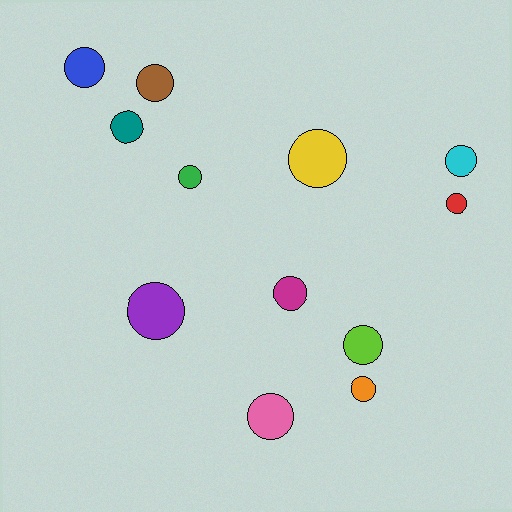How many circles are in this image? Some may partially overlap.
There are 12 circles.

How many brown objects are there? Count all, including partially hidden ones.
There is 1 brown object.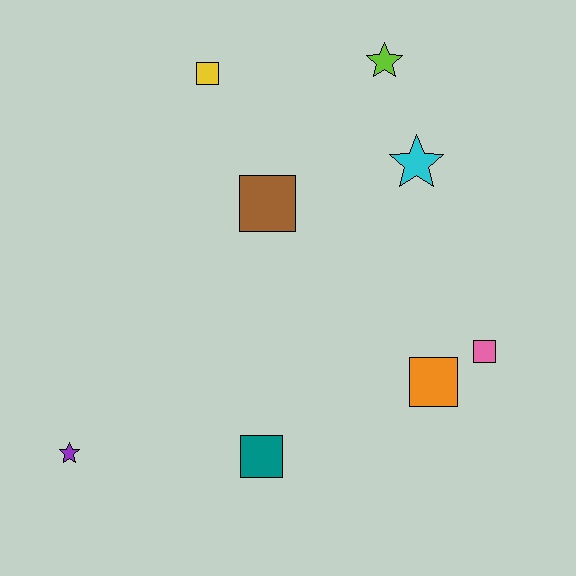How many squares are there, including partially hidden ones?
There are 5 squares.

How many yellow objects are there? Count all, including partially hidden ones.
There is 1 yellow object.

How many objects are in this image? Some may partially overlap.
There are 8 objects.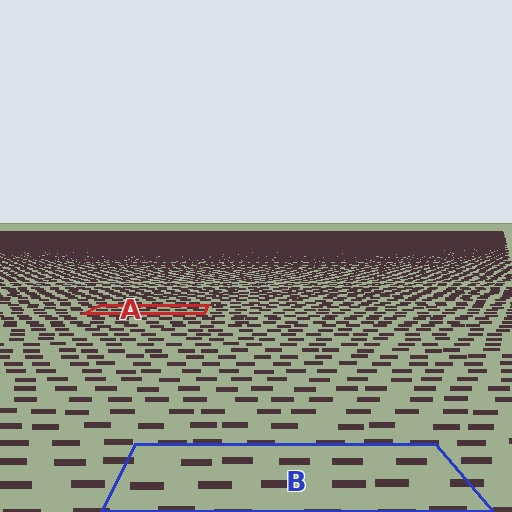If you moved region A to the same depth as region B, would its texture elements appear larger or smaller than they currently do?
They would appear larger. At a closer depth, the same texture elements are projected at a bigger on-screen size.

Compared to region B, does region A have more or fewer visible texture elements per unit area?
Region A has more texture elements per unit area — they are packed more densely because it is farther away.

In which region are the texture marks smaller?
The texture marks are smaller in region A, because it is farther away.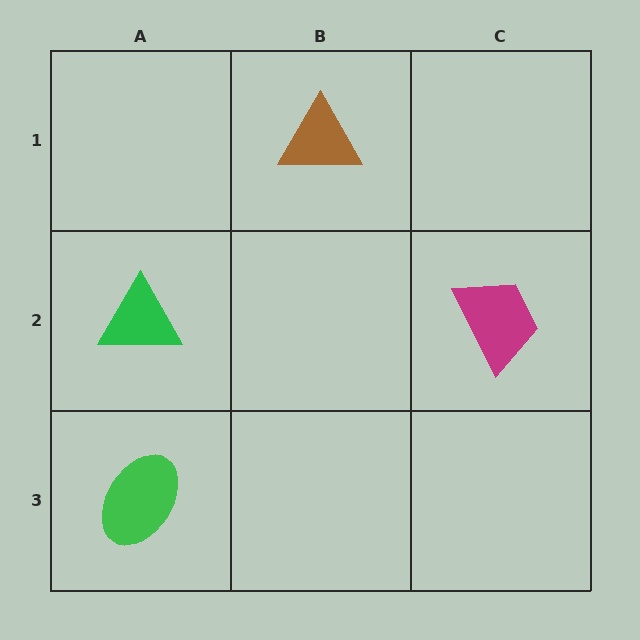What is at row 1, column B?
A brown triangle.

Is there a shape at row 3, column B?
No, that cell is empty.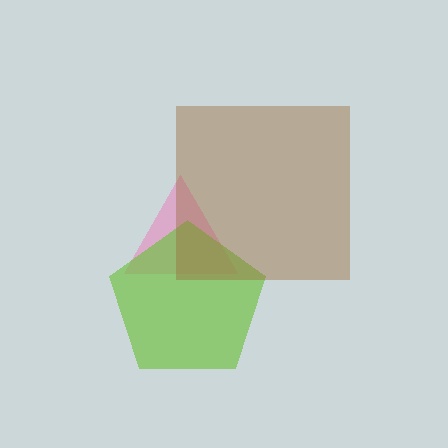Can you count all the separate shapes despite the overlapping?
Yes, there are 3 separate shapes.